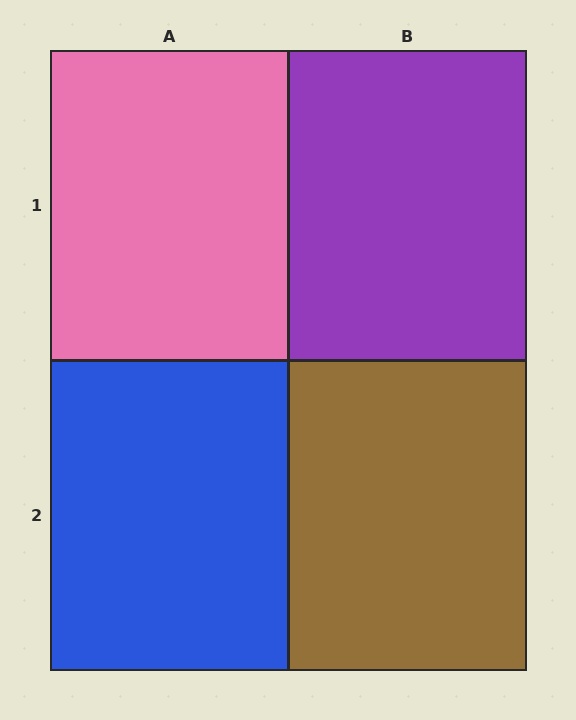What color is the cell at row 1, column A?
Pink.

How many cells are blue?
1 cell is blue.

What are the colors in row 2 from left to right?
Blue, brown.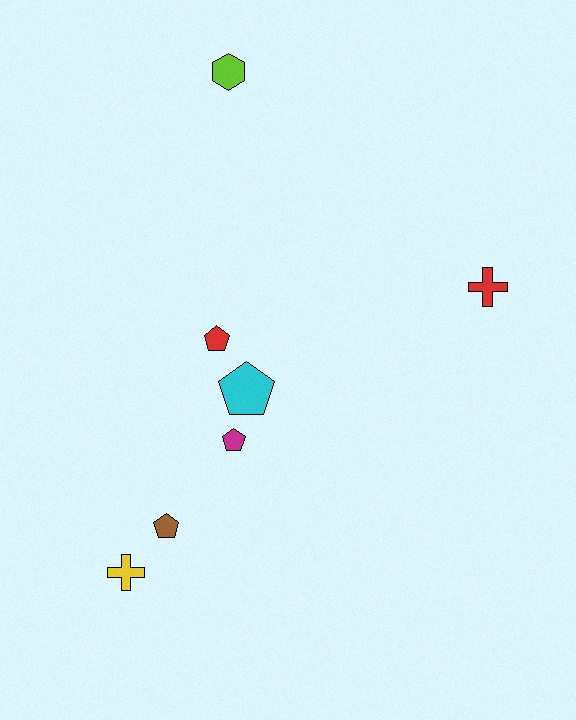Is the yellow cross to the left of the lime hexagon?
Yes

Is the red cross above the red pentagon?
Yes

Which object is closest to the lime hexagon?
The red pentagon is closest to the lime hexagon.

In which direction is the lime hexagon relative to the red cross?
The lime hexagon is to the left of the red cross.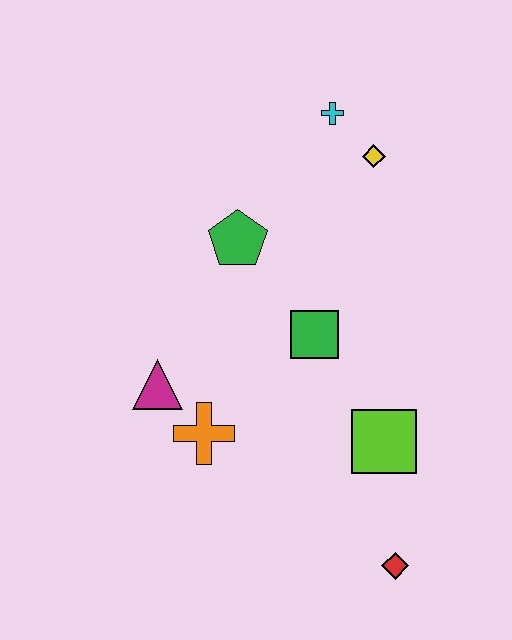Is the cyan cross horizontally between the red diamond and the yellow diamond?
No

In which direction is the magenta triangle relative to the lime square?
The magenta triangle is to the left of the lime square.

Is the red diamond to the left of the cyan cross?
No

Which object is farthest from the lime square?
The cyan cross is farthest from the lime square.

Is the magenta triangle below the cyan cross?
Yes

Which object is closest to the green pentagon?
The green square is closest to the green pentagon.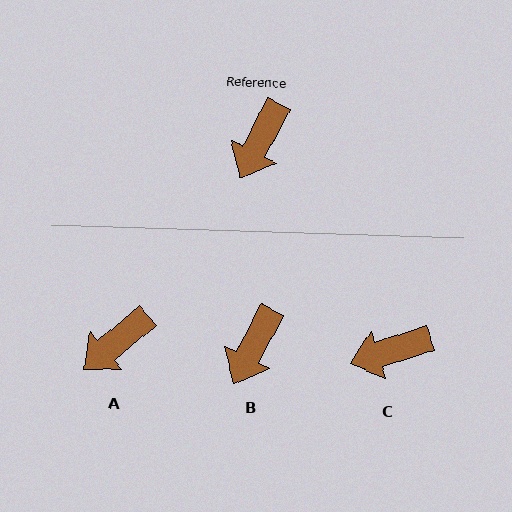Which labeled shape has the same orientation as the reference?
B.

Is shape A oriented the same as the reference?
No, it is off by about 23 degrees.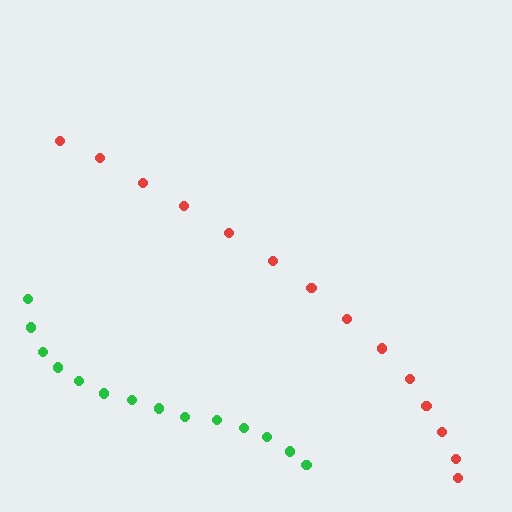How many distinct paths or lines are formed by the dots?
There are 2 distinct paths.